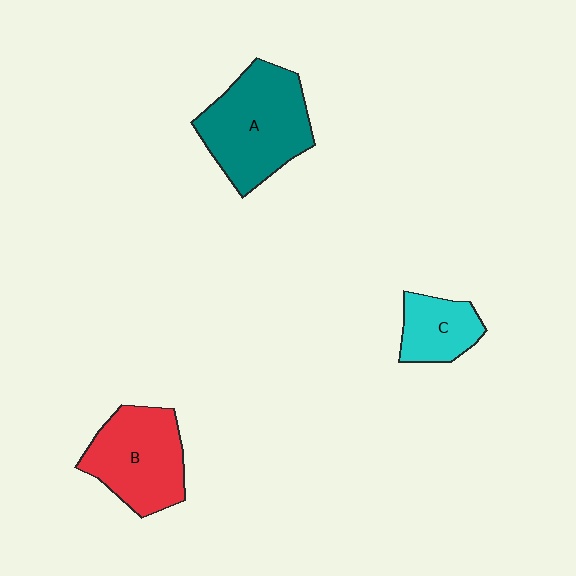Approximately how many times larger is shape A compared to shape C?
Approximately 2.1 times.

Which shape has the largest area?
Shape A (teal).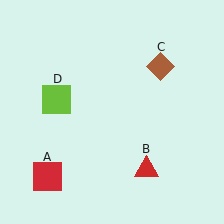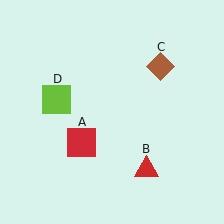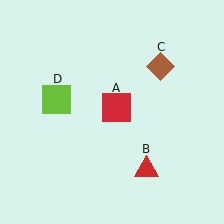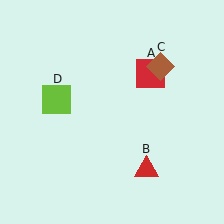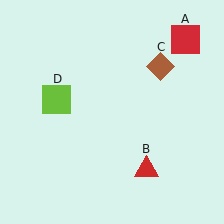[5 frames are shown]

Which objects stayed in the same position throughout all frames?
Red triangle (object B) and brown diamond (object C) and lime square (object D) remained stationary.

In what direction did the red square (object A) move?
The red square (object A) moved up and to the right.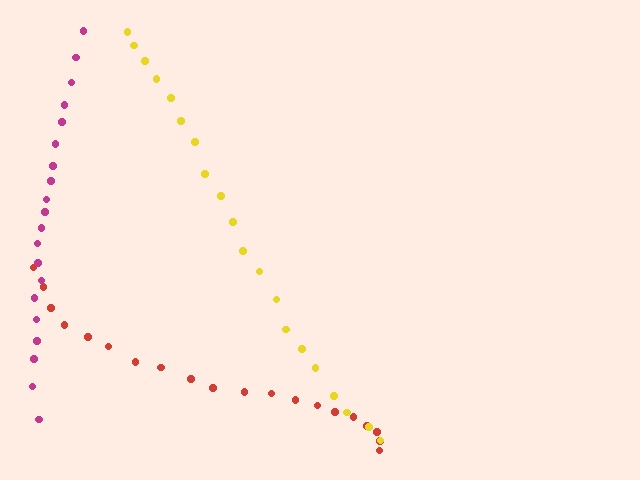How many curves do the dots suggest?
There are 3 distinct paths.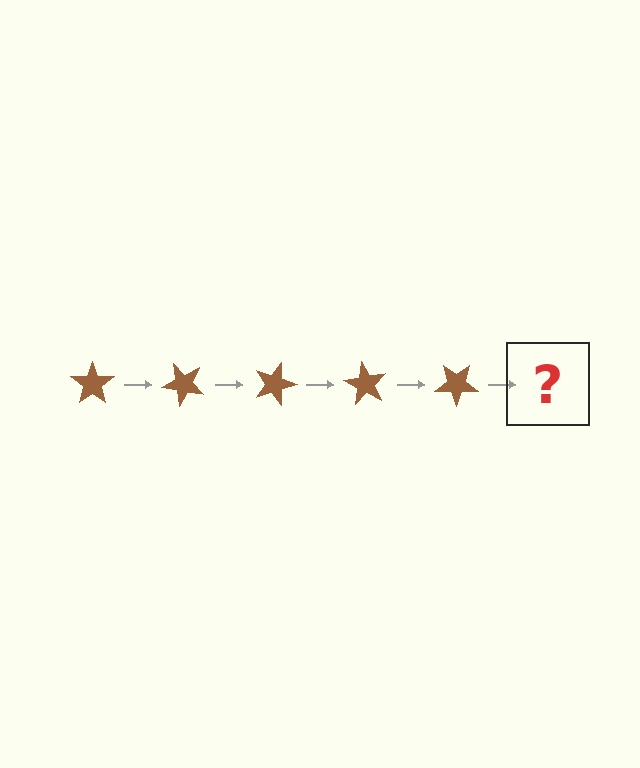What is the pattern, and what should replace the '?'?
The pattern is that the star rotates 45 degrees each step. The '?' should be a brown star rotated 225 degrees.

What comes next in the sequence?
The next element should be a brown star rotated 225 degrees.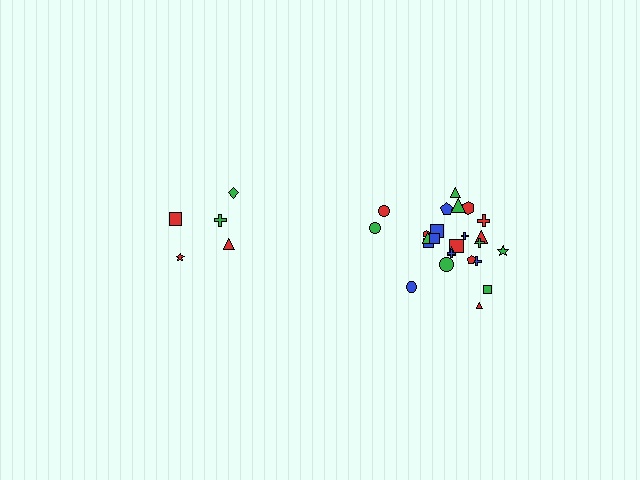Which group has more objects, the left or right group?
The right group.